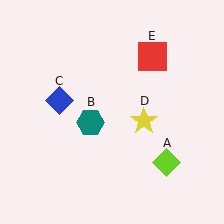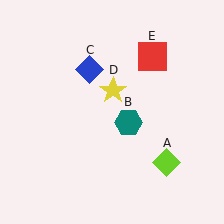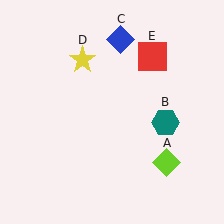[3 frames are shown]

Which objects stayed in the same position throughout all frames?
Lime diamond (object A) and red square (object E) remained stationary.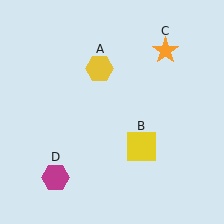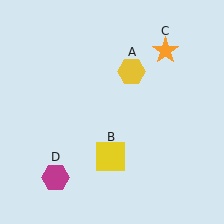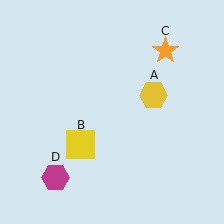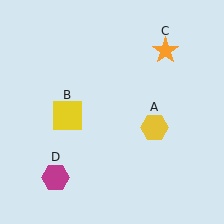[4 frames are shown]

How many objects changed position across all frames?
2 objects changed position: yellow hexagon (object A), yellow square (object B).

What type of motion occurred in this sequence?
The yellow hexagon (object A), yellow square (object B) rotated clockwise around the center of the scene.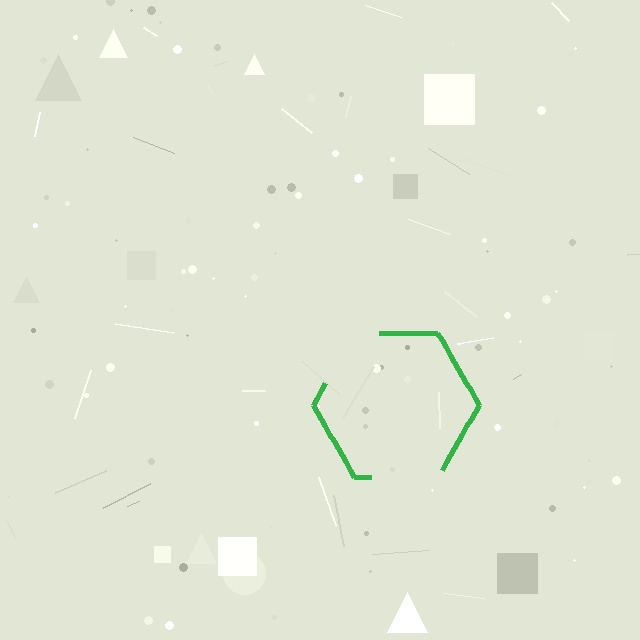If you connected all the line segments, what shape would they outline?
They would outline a hexagon.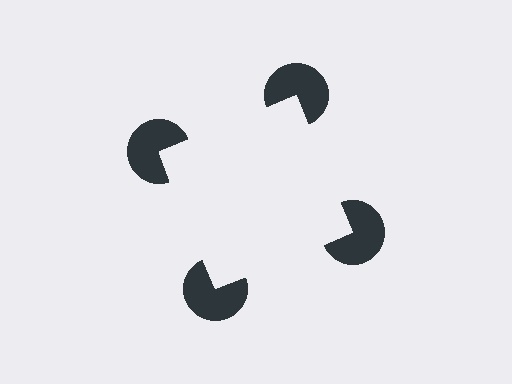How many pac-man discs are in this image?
There are 4 — one at each vertex of the illusory square.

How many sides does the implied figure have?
4 sides.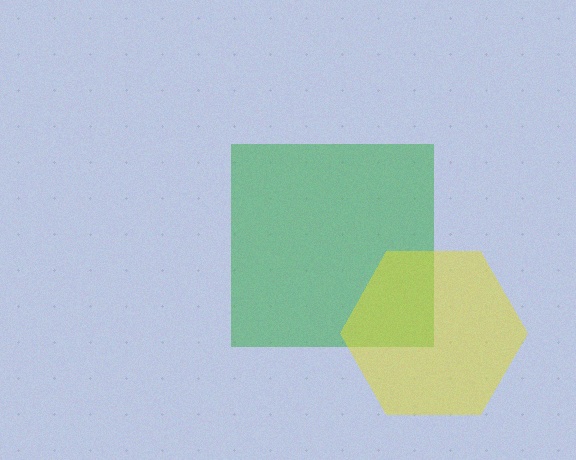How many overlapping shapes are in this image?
There are 2 overlapping shapes in the image.